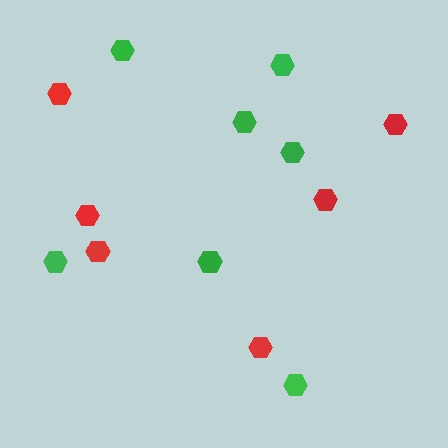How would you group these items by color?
There are 2 groups: one group of green hexagons (7) and one group of red hexagons (6).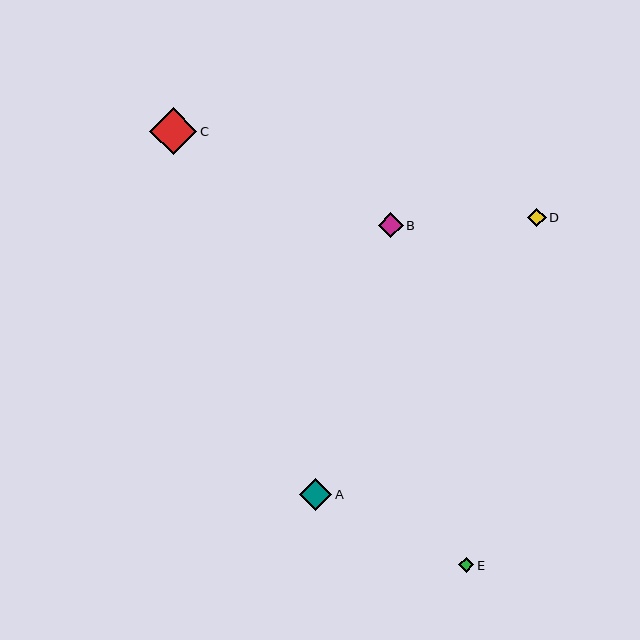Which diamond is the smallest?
Diamond E is the smallest with a size of approximately 15 pixels.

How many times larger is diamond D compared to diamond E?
Diamond D is approximately 1.2 times the size of diamond E.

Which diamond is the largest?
Diamond C is the largest with a size of approximately 47 pixels.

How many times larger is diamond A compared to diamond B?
Diamond A is approximately 1.3 times the size of diamond B.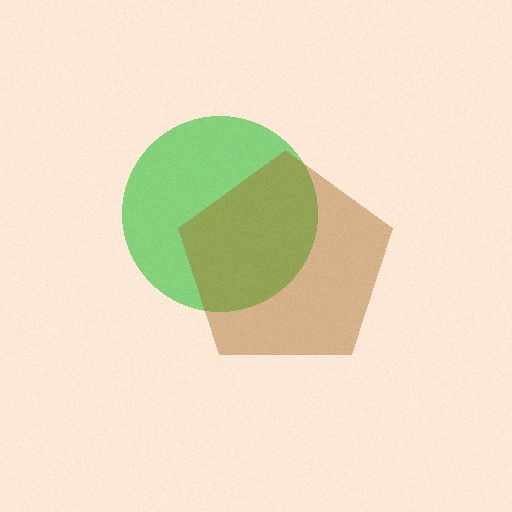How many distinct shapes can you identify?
There are 2 distinct shapes: a green circle, a brown pentagon.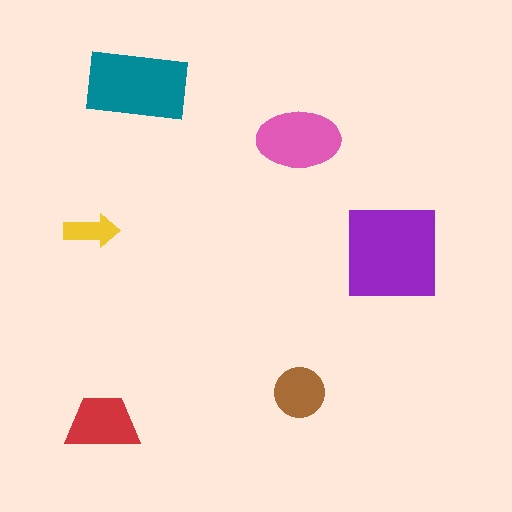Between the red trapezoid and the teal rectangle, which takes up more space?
The teal rectangle.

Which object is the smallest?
The yellow arrow.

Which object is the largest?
The purple square.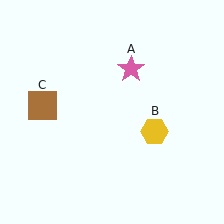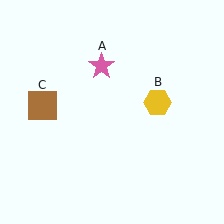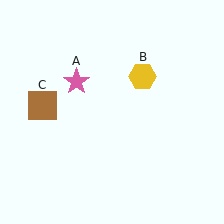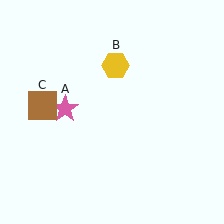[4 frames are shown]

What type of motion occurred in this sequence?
The pink star (object A), yellow hexagon (object B) rotated counterclockwise around the center of the scene.